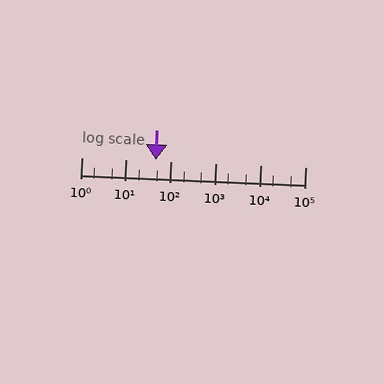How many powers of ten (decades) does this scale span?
The scale spans 5 decades, from 1 to 100000.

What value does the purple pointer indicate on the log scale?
The pointer indicates approximately 47.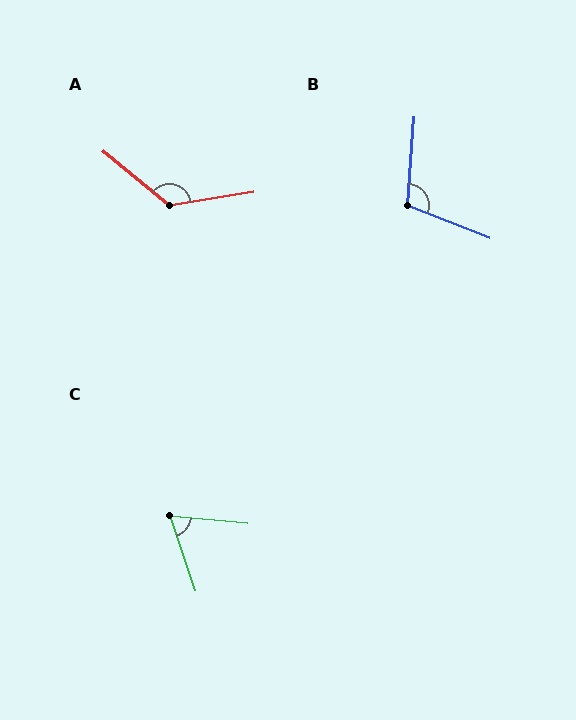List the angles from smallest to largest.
C (66°), B (107°), A (132°).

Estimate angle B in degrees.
Approximately 107 degrees.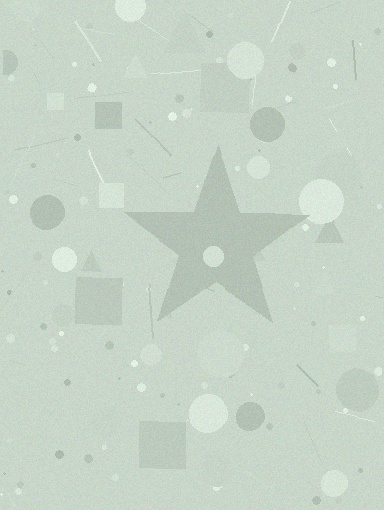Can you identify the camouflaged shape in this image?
The camouflaged shape is a star.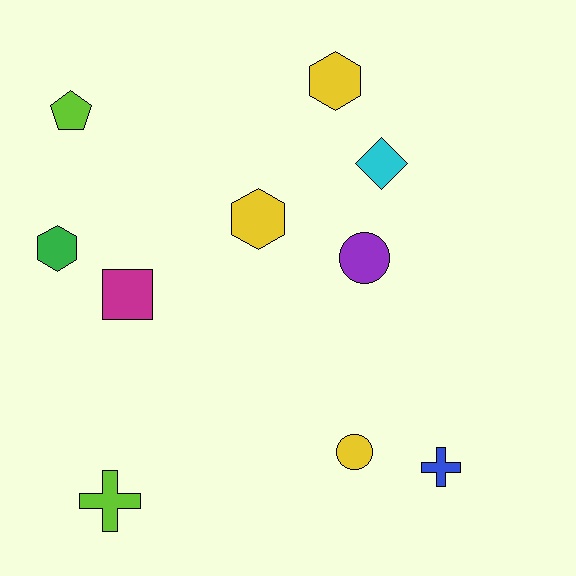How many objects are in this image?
There are 10 objects.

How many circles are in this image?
There are 2 circles.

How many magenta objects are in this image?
There is 1 magenta object.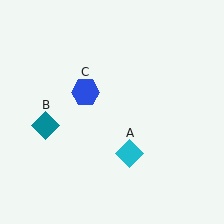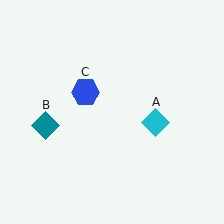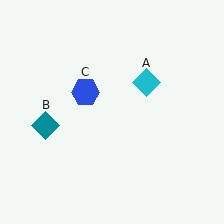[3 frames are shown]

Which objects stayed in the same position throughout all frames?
Teal diamond (object B) and blue hexagon (object C) remained stationary.